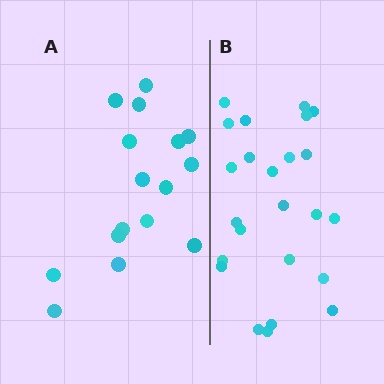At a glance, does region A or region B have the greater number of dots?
Region B (the right region) has more dots.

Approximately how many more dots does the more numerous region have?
Region B has roughly 8 or so more dots than region A.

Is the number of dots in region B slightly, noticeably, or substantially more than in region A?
Region B has substantially more. The ratio is roughly 1.5 to 1.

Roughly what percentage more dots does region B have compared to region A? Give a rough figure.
About 50% more.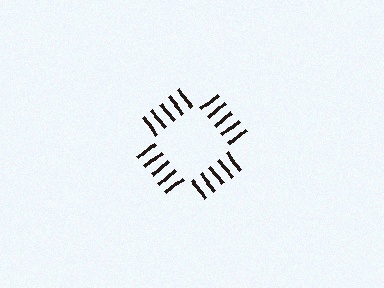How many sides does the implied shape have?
4 sides — the line-ends trace a square.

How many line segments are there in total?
20 — 5 along each of the 4 edges.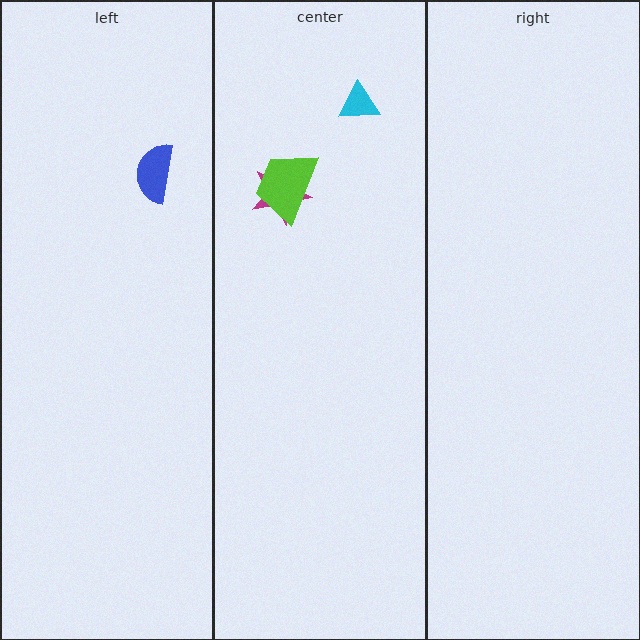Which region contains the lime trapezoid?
The center region.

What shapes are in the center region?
The cyan triangle, the magenta star, the lime trapezoid.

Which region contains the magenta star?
The center region.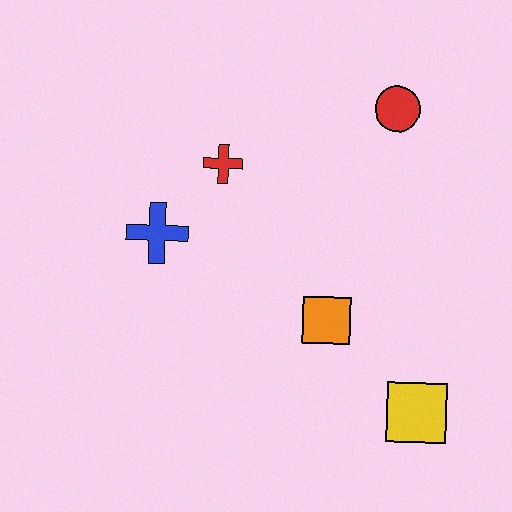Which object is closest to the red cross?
The blue cross is closest to the red cross.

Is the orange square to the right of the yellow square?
No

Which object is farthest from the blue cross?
The yellow square is farthest from the blue cross.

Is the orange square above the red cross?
No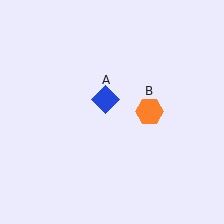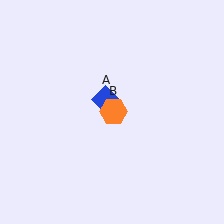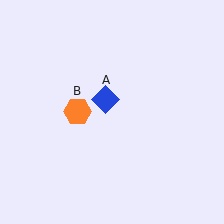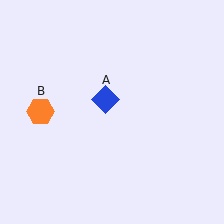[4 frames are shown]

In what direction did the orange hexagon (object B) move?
The orange hexagon (object B) moved left.